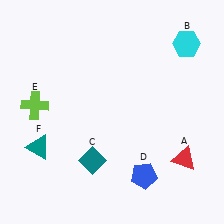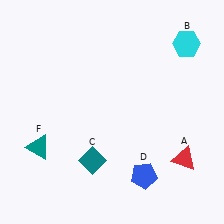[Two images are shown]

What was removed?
The lime cross (E) was removed in Image 2.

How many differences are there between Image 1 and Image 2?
There is 1 difference between the two images.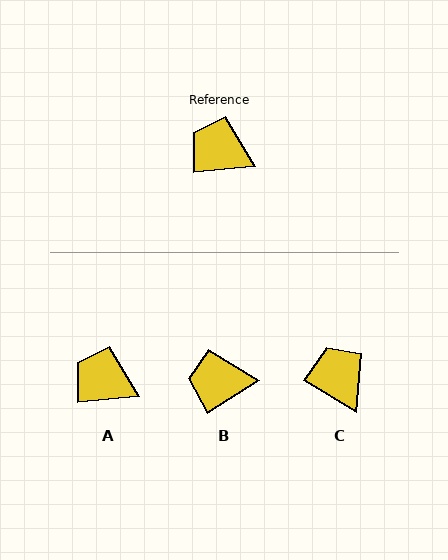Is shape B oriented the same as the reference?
No, it is off by about 28 degrees.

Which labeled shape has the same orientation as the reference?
A.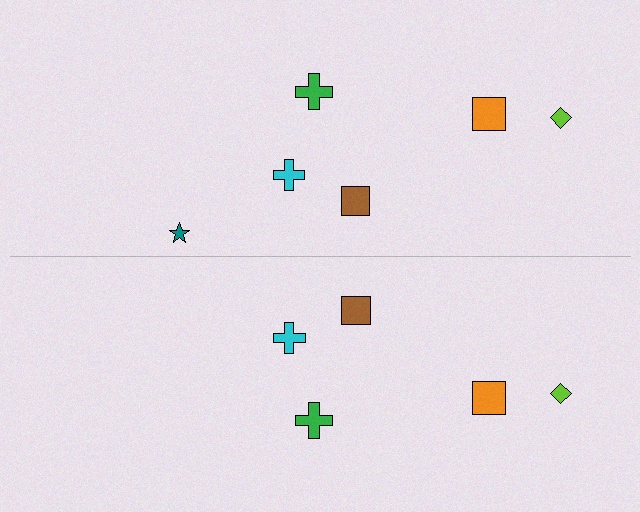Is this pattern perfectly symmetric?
No, the pattern is not perfectly symmetric. A teal star is missing from the bottom side.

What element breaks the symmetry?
A teal star is missing from the bottom side.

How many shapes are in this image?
There are 11 shapes in this image.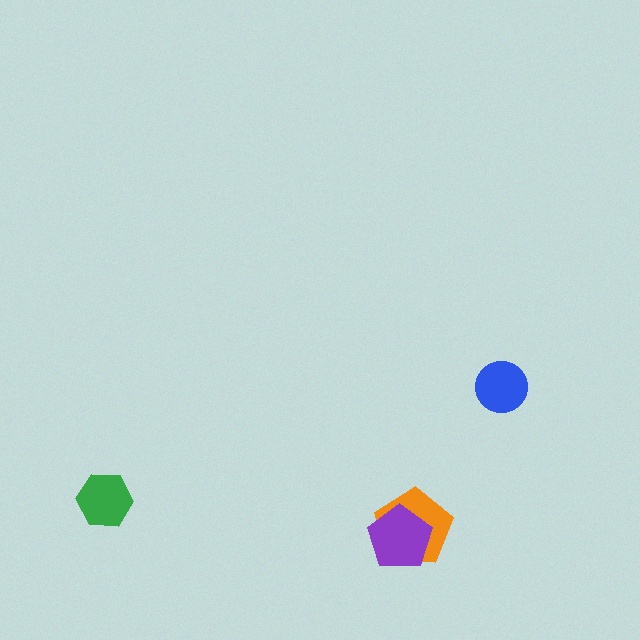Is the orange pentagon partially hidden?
Yes, it is partially covered by another shape.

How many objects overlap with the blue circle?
0 objects overlap with the blue circle.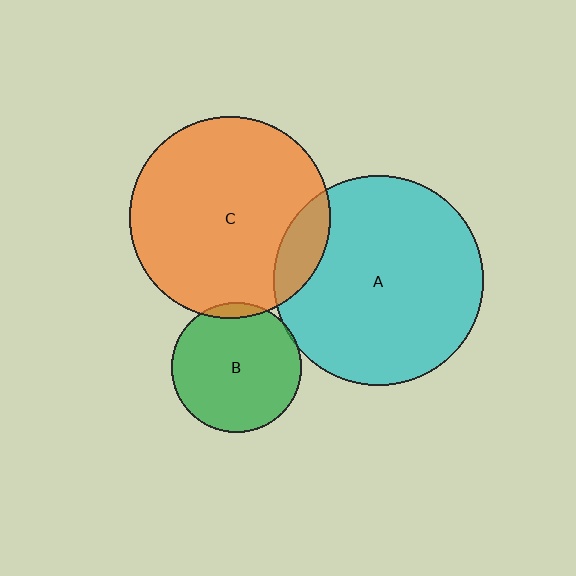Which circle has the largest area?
Circle A (cyan).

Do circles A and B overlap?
Yes.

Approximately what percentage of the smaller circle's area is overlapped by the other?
Approximately 5%.